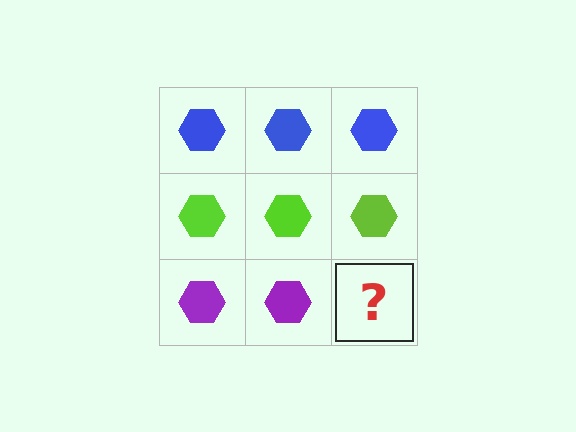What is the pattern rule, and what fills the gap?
The rule is that each row has a consistent color. The gap should be filled with a purple hexagon.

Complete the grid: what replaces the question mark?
The question mark should be replaced with a purple hexagon.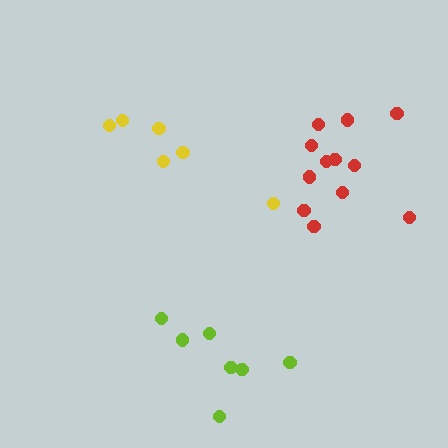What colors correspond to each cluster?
The clusters are colored: lime, red, yellow.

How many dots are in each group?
Group 1: 7 dots, Group 2: 12 dots, Group 3: 6 dots (25 total).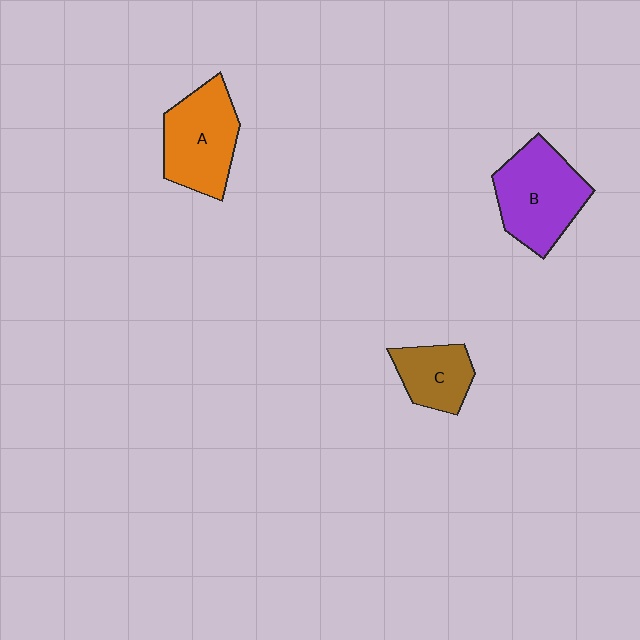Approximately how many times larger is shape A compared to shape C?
Approximately 1.6 times.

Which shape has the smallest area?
Shape C (brown).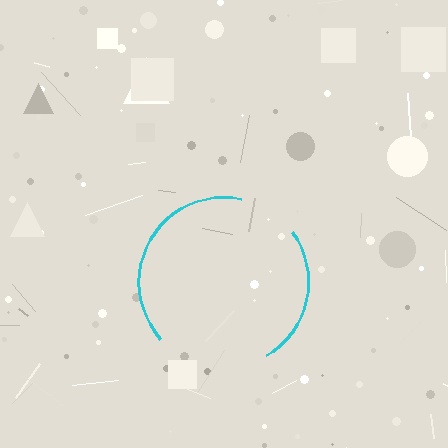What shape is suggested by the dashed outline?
The dashed outline suggests a circle.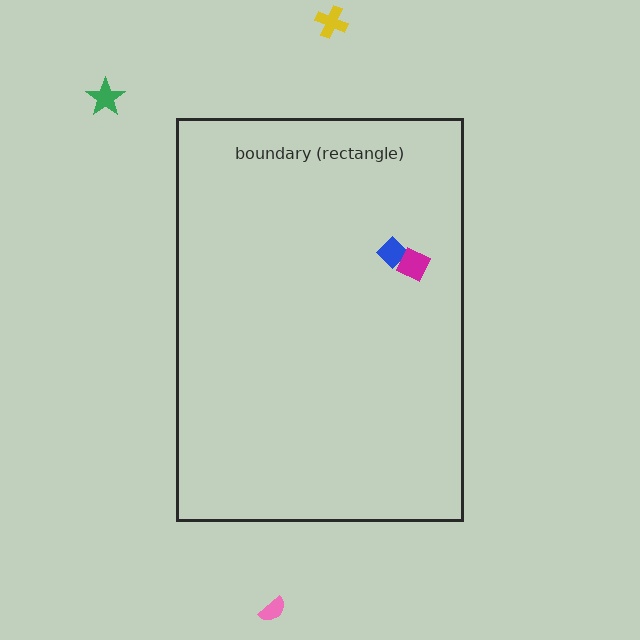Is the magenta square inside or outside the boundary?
Inside.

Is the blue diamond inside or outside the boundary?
Inside.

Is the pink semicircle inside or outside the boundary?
Outside.